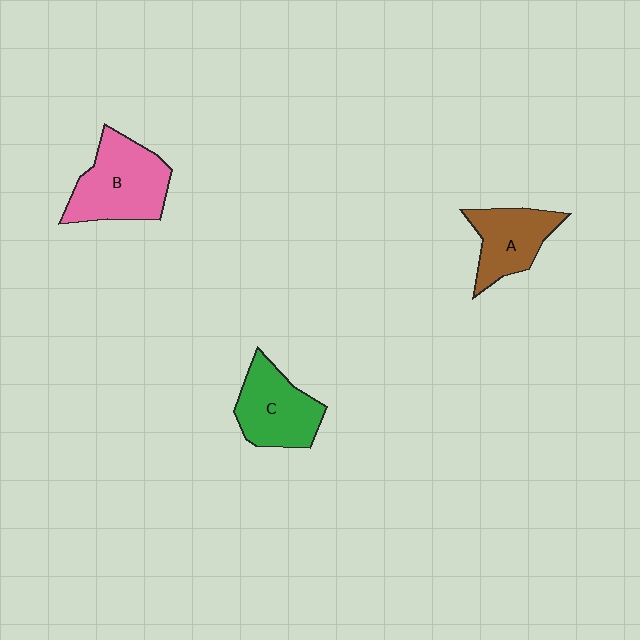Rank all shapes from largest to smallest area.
From largest to smallest: B (pink), C (green), A (brown).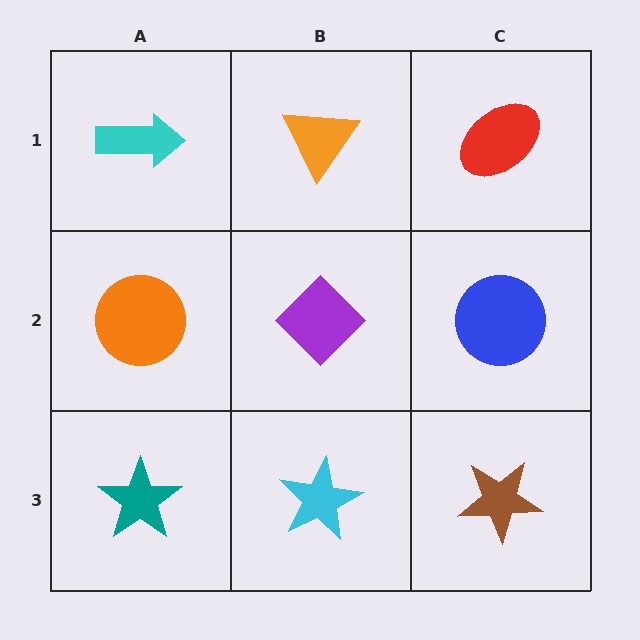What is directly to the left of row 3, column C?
A cyan star.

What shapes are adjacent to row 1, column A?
An orange circle (row 2, column A), an orange triangle (row 1, column B).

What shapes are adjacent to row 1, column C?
A blue circle (row 2, column C), an orange triangle (row 1, column B).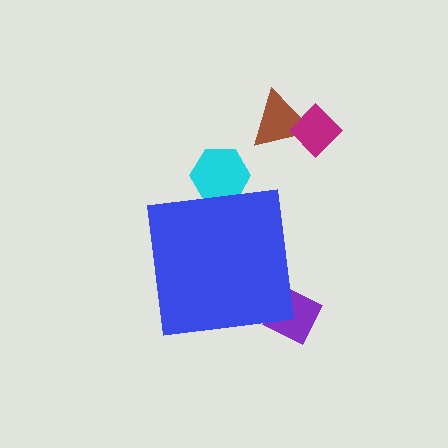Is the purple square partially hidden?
Yes, the purple square is partially hidden behind the blue square.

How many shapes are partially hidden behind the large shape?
2 shapes are partially hidden.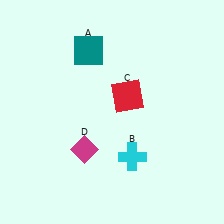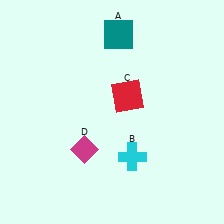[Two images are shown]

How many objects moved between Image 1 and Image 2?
1 object moved between the two images.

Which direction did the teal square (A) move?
The teal square (A) moved right.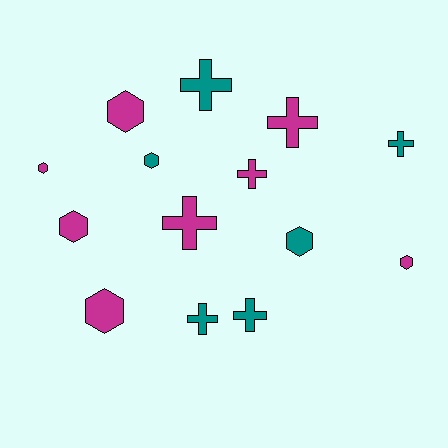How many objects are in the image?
There are 14 objects.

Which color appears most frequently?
Magenta, with 8 objects.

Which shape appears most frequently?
Hexagon, with 7 objects.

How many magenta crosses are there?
There are 3 magenta crosses.